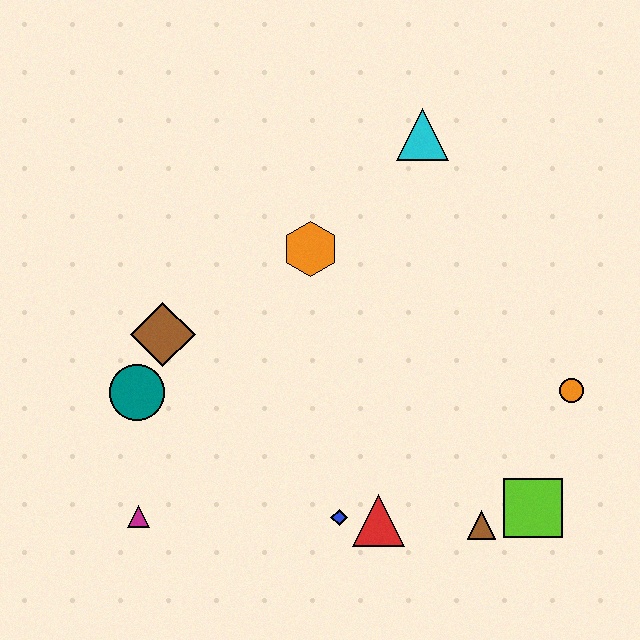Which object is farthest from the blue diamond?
The cyan triangle is farthest from the blue diamond.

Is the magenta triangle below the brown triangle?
No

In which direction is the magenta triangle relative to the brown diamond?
The magenta triangle is below the brown diamond.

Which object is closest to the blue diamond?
The red triangle is closest to the blue diamond.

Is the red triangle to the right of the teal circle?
Yes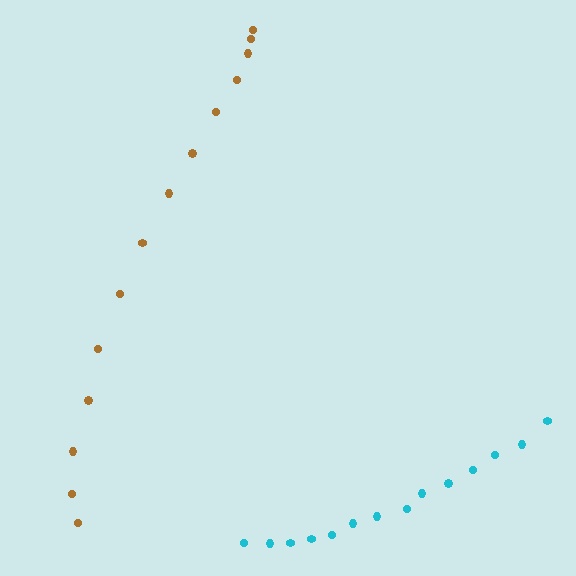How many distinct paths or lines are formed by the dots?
There are 2 distinct paths.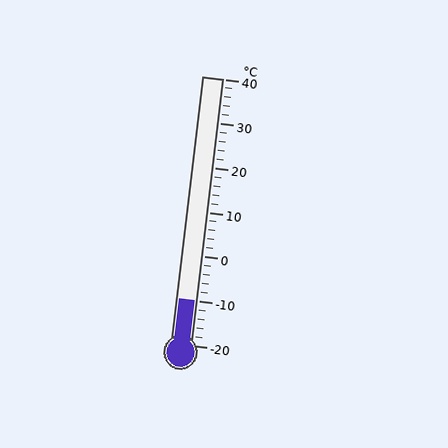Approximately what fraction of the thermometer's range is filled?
The thermometer is filled to approximately 15% of its range.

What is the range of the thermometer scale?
The thermometer scale ranges from -20°C to 40°C.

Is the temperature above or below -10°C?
The temperature is at -10°C.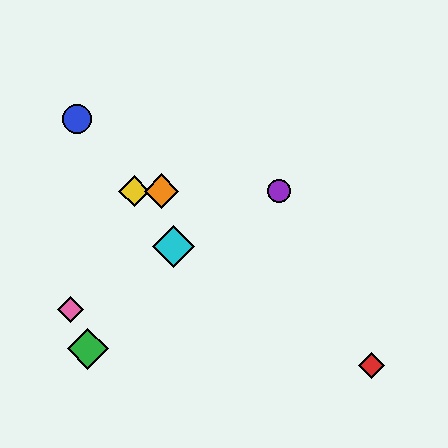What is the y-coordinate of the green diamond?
The green diamond is at y≈349.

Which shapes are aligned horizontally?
The yellow diamond, the purple circle, the orange diamond are aligned horizontally.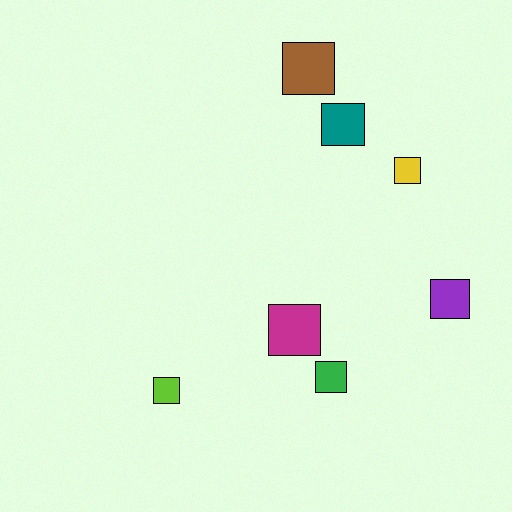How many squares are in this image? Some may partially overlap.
There are 7 squares.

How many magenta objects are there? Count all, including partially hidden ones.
There is 1 magenta object.